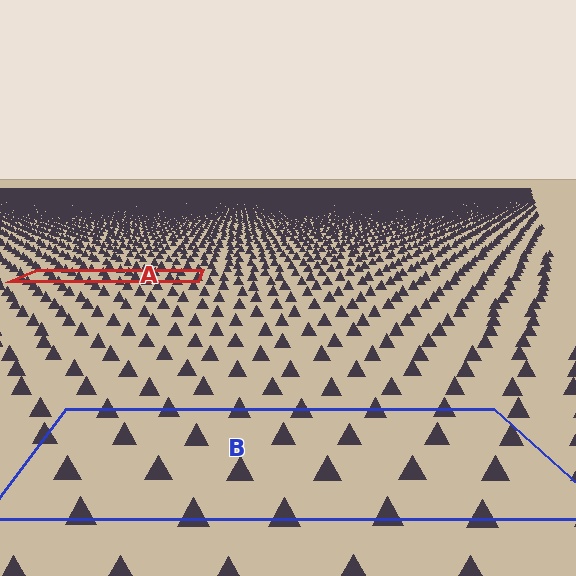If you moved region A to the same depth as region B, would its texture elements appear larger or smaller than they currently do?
They would appear larger. At a closer depth, the same texture elements are projected at a bigger on-screen size.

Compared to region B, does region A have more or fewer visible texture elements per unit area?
Region A has more texture elements per unit area — they are packed more densely because it is farther away.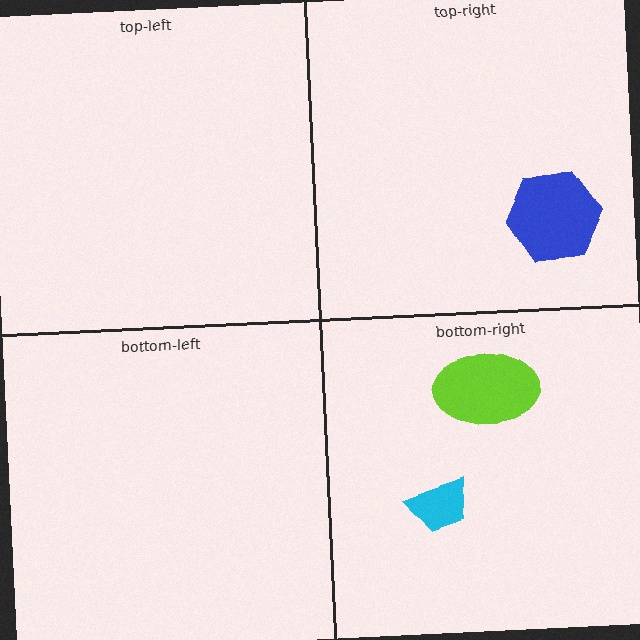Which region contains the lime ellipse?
The bottom-right region.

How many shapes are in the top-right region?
1.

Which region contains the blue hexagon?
The top-right region.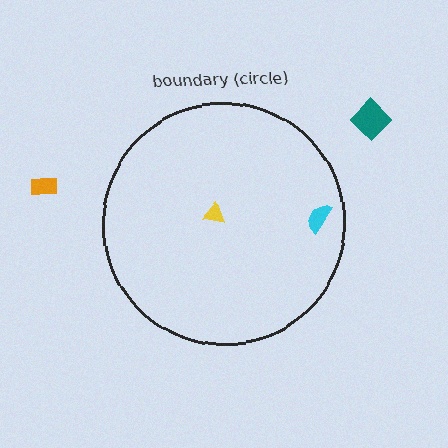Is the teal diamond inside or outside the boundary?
Outside.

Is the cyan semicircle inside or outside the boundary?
Inside.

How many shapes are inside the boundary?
2 inside, 2 outside.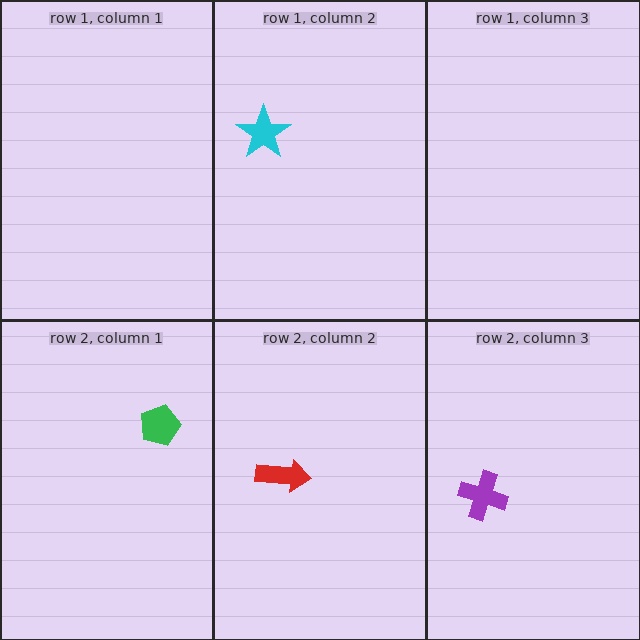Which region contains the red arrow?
The row 2, column 2 region.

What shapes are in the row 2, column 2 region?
The red arrow.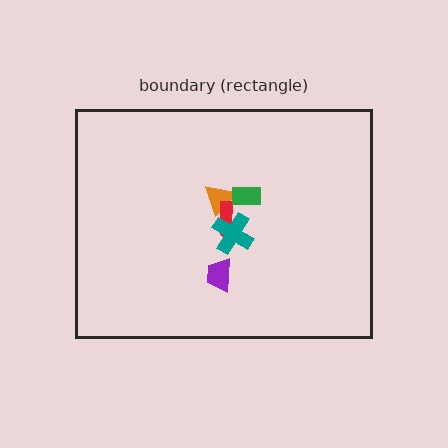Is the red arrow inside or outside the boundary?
Inside.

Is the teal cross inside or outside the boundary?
Inside.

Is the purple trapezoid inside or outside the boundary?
Inside.